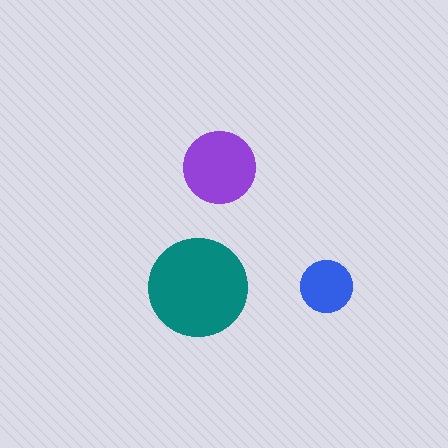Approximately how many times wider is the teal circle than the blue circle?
About 2 times wider.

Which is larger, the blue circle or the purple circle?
The purple one.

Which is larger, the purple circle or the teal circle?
The teal one.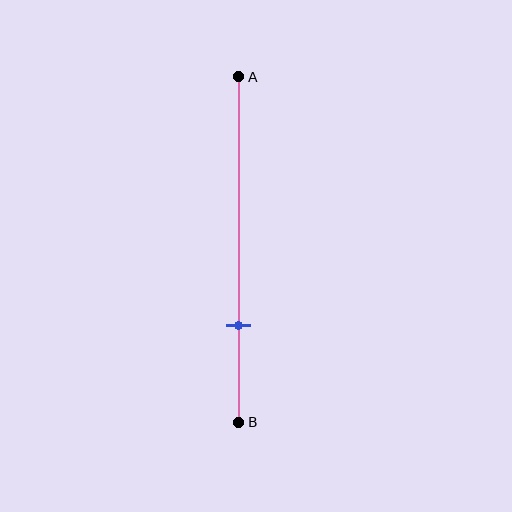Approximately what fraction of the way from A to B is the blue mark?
The blue mark is approximately 70% of the way from A to B.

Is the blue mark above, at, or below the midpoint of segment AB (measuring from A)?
The blue mark is below the midpoint of segment AB.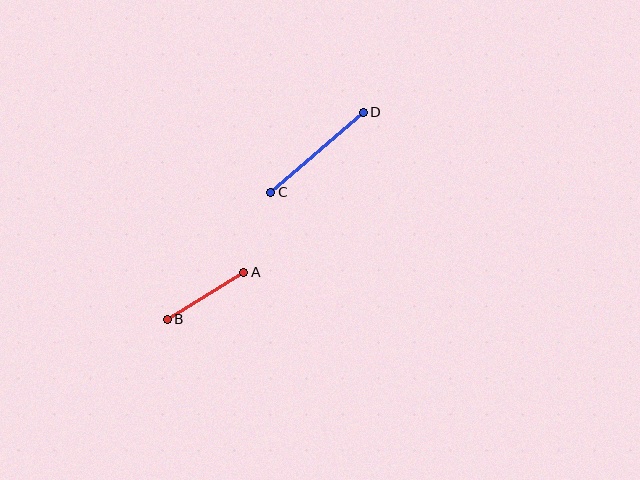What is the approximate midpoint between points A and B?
The midpoint is at approximately (205, 296) pixels.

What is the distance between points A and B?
The distance is approximately 90 pixels.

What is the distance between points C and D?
The distance is approximately 122 pixels.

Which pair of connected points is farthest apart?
Points C and D are farthest apart.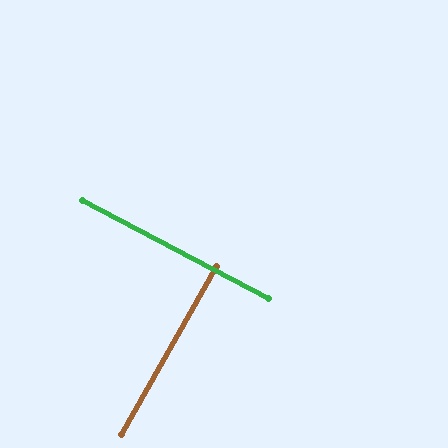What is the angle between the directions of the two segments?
Approximately 88 degrees.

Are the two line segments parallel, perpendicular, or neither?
Perpendicular — they meet at approximately 88°.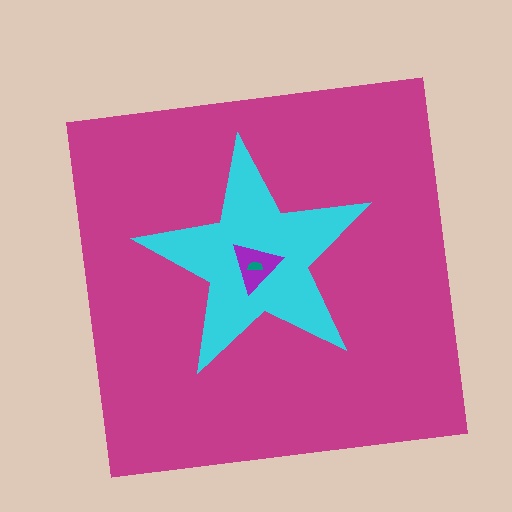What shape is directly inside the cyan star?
The purple triangle.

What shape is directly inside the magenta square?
The cyan star.